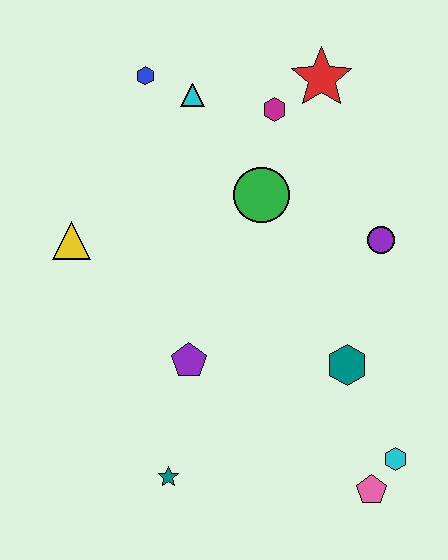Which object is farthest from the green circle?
The pink pentagon is farthest from the green circle.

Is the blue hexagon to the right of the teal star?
No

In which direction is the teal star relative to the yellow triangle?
The teal star is below the yellow triangle.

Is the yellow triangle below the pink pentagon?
No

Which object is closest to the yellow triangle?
The purple pentagon is closest to the yellow triangle.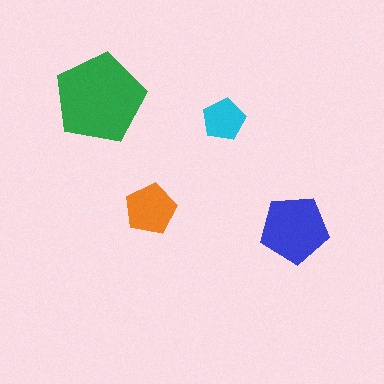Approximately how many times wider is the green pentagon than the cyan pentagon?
About 2 times wider.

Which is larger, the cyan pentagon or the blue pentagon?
The blue one.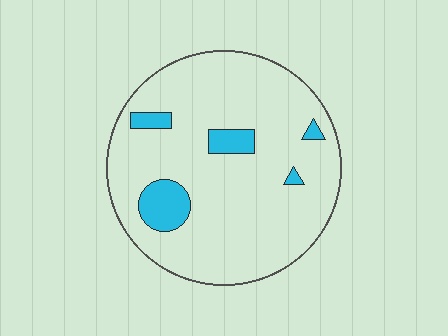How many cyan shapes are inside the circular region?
5.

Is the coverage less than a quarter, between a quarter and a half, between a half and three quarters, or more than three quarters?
Less than a quarter.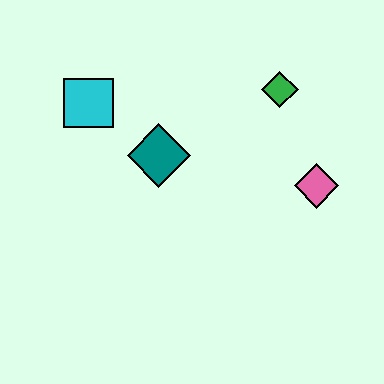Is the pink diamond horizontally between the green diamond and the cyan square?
No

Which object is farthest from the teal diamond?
The pink diamond is farthest from the teal diamond.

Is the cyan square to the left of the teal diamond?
Yes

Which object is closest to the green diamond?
The pink diamond is closest to the green diamond.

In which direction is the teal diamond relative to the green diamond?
The teal diamond is to the left of the green diamond.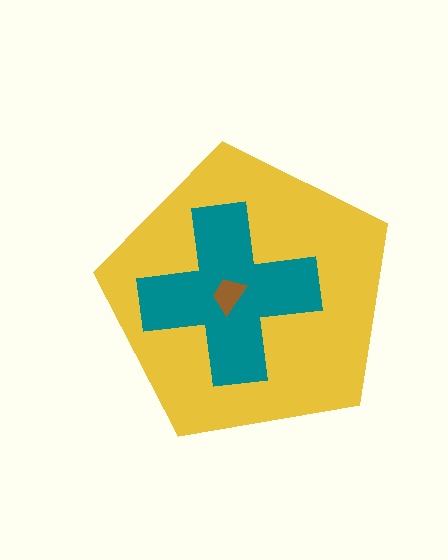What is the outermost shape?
The yellow pentagon.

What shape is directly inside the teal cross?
The brown trapezoid.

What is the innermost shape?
The brown trapezoid.